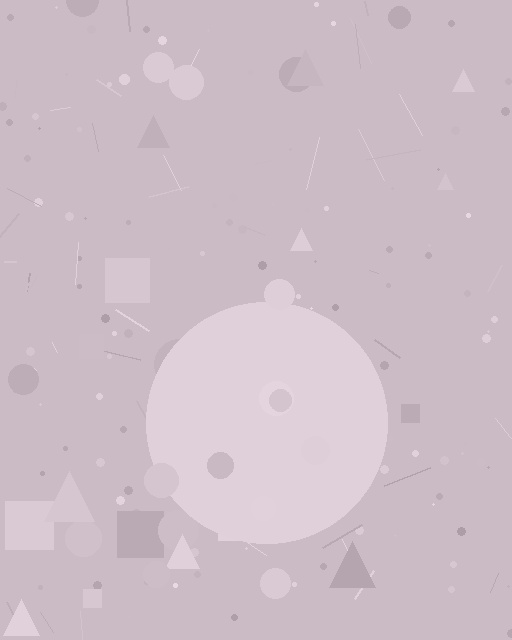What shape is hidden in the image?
A circle is hidden in the image.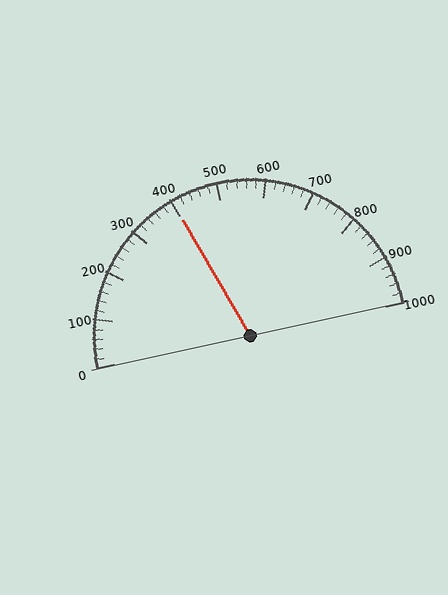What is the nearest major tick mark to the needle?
The nearest major tick mark is 400.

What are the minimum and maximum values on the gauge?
The gauge ranges from 0 to 1000.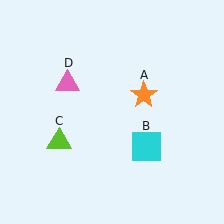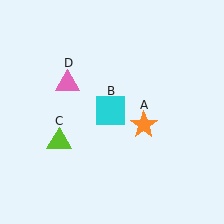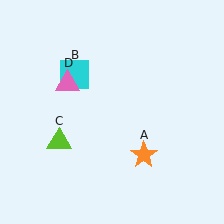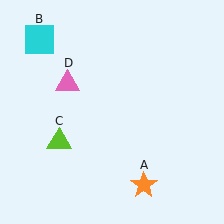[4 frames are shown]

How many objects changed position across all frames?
2 objects changed position: orange star (object A), cyan square (object B).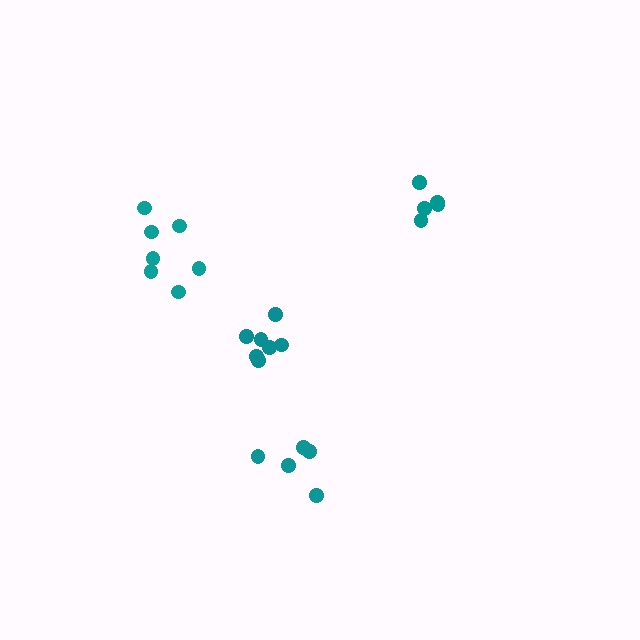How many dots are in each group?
Group 1: 7 dots, Group 2: 5 dots, Group 3: 7 dots, Group 4: 5 dots (24 total).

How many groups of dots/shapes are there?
There are 4 groups.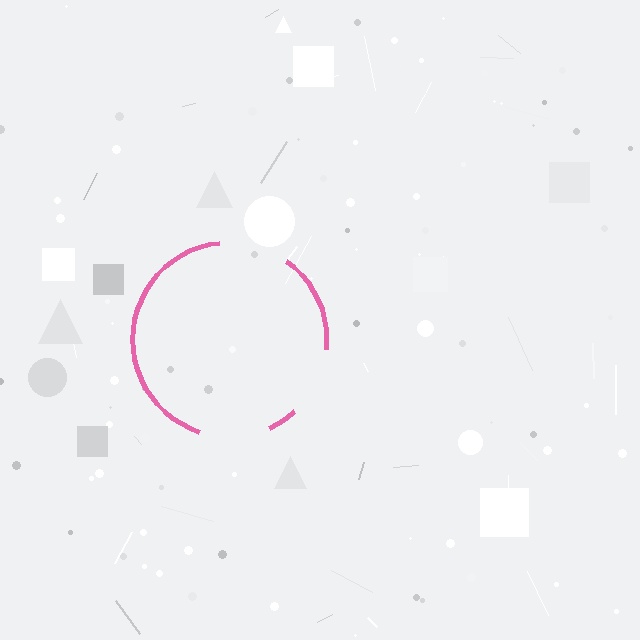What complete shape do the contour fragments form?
The contour fragments form a circle.